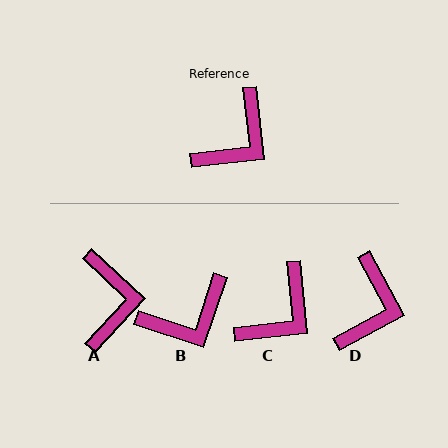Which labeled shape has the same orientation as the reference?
C.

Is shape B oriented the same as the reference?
No, it is off by about 24 degrees.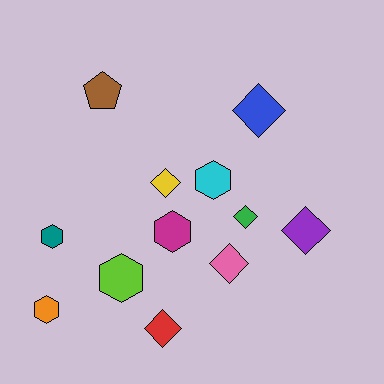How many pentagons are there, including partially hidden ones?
There is 1 pentagon.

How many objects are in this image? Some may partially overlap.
There are 12 objects.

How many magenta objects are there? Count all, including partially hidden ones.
There is 1 magenta object.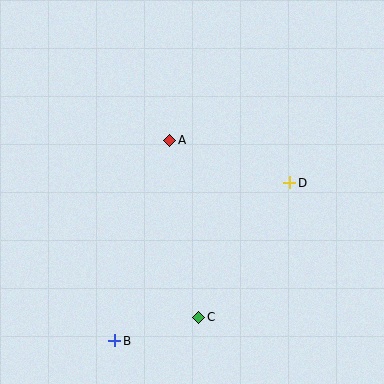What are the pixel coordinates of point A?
Point A is at (170, 140).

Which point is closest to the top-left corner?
Point A is closest to the top-left corner.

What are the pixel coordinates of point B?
Point B is at (115, 341).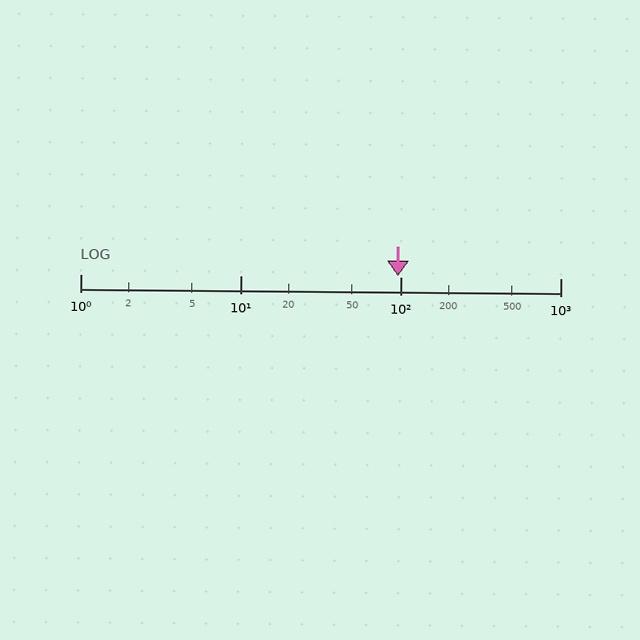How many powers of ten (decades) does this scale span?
The scale spans 3 decades, from 1 to 1000.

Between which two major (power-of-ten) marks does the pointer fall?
The pointer is between 10 and 100.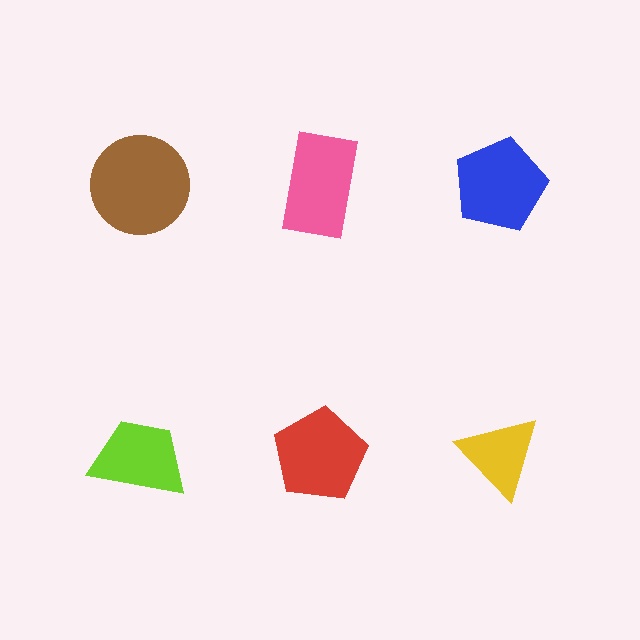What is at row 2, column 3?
A yellow triangle.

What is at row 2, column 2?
A red pentagon.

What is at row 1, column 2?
A pink rectangle.